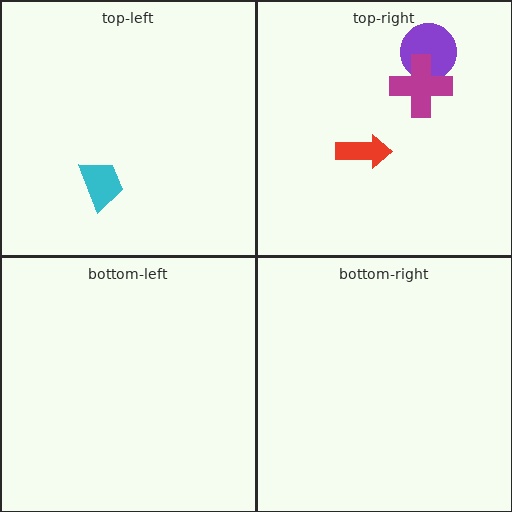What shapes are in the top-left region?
The cyan trapezoid.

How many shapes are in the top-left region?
1.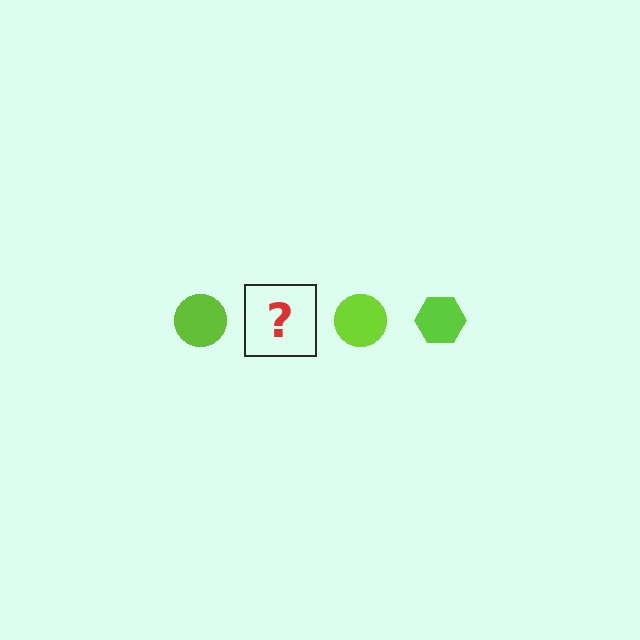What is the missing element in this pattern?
The missing element is a lime hexagon.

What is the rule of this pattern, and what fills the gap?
The rule is that the pattern cycles through circle, hexagon shapes in lime. The gap should be filled with a lime hexagon.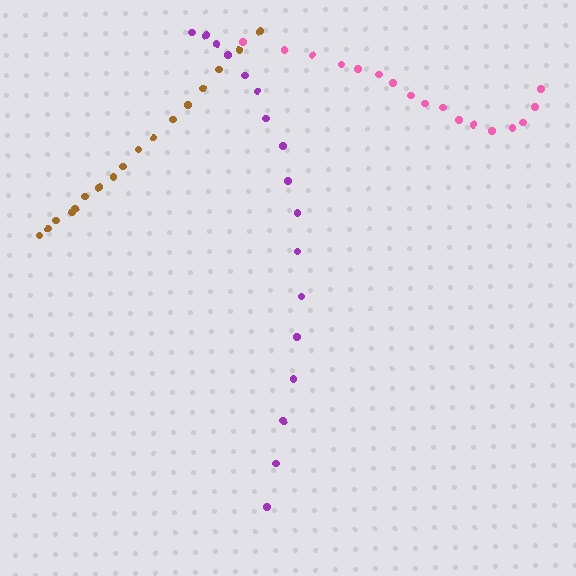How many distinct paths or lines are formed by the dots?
There are 3 distinct paths.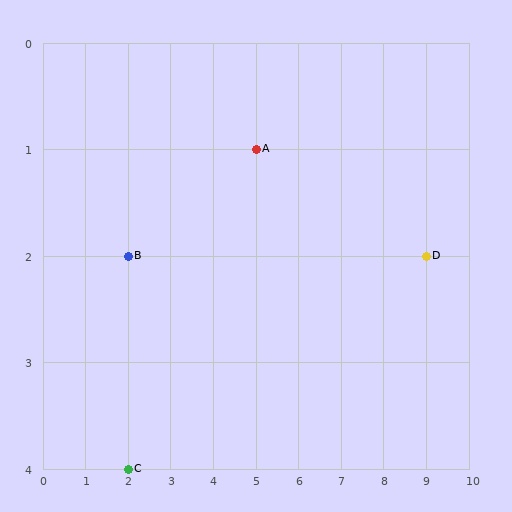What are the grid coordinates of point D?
Point D is at grid coordinates (9, 2).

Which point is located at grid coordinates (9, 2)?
Point D is at (9, 2).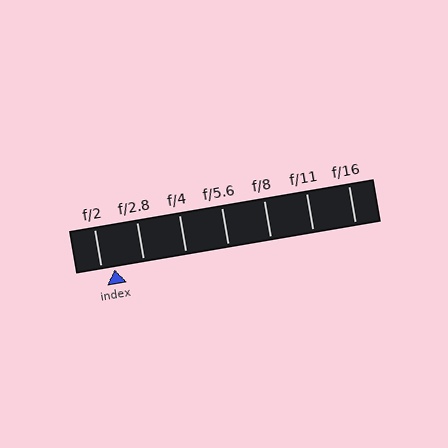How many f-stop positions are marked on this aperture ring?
There are 7 f-stop positions marked.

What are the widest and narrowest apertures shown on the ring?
The widest aperture shown is f/2 and the narrowest is f/16.